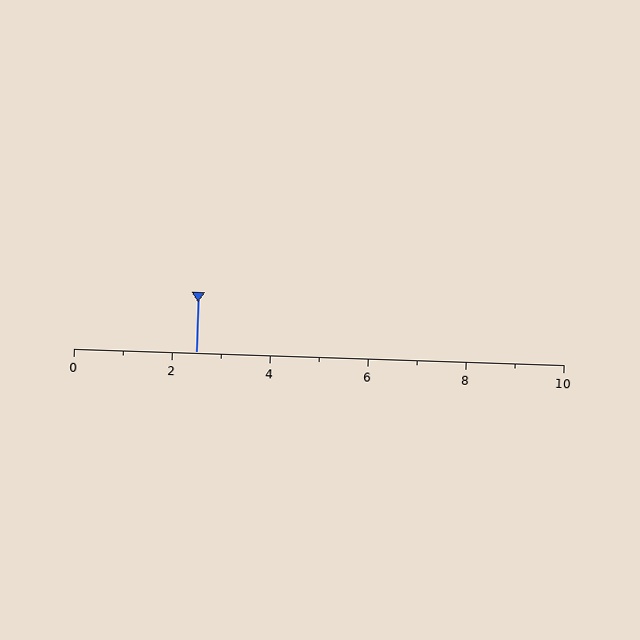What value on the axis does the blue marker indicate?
The marker indicates approximately 2.5.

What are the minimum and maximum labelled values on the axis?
The axis runs from 0 to 10.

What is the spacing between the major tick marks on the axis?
The major ticks are spaced 2 apart.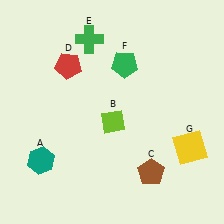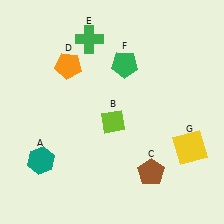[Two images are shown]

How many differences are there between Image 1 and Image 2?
There is 1 difference between the two images.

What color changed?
The pentagon (D) changed from red in Image 1 to orange in Image 2.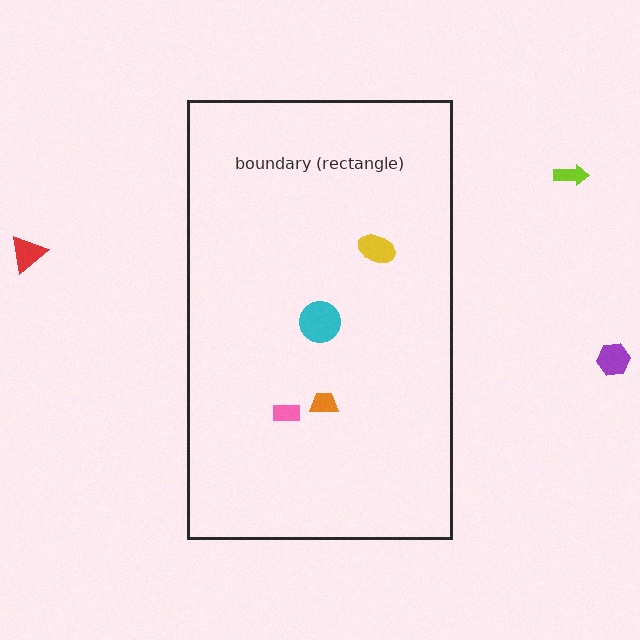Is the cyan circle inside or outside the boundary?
Inside.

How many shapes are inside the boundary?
4 inside, 3 outside.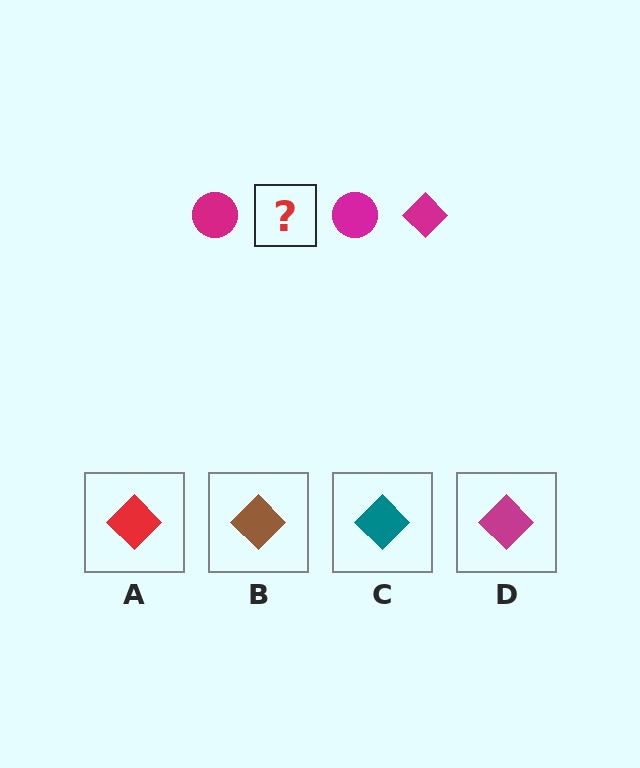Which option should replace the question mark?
Option D.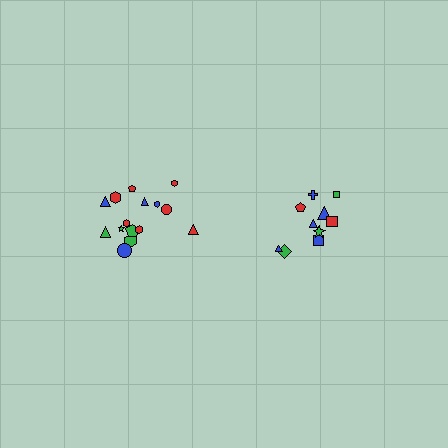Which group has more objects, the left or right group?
The left group.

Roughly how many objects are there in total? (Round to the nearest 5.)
Roughly 25 objects in total.